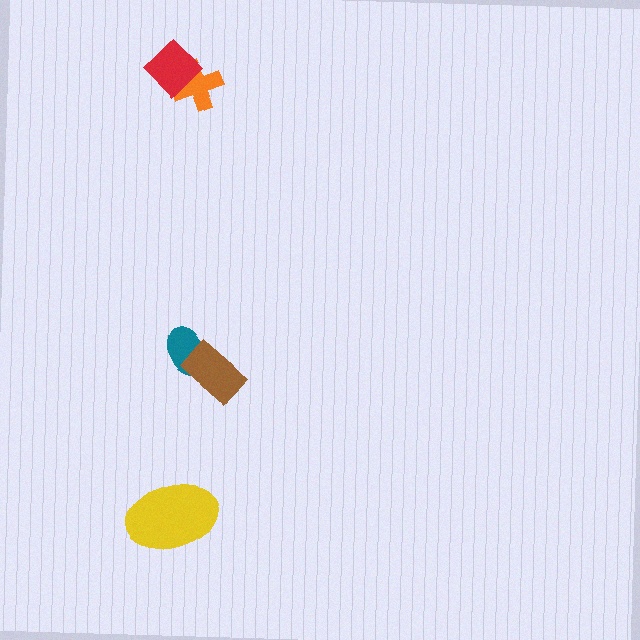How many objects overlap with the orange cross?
1 object overlaps with the orange cross.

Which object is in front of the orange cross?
The red diamond is in front of the orange cross.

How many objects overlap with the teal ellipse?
1 object overlaps with the teal ellipse.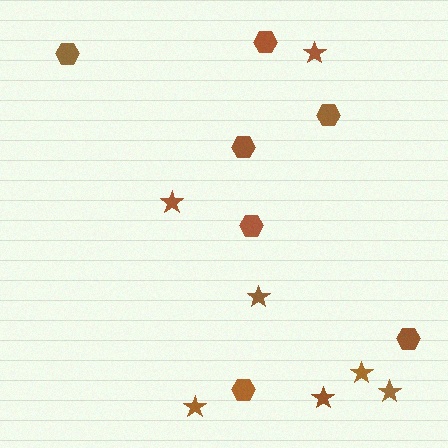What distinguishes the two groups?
There are 2 groups: one group of hexagons (7) and one group of stars (7).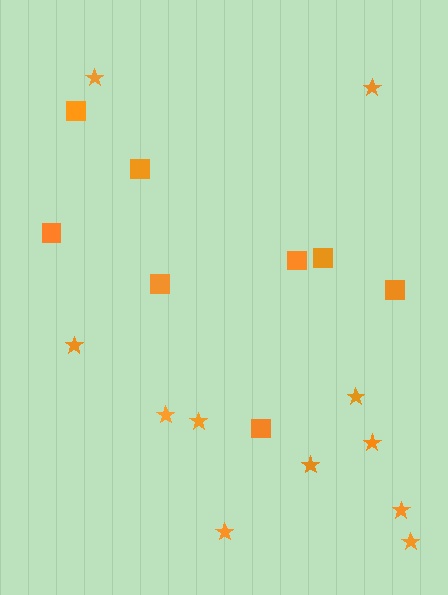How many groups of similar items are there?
There are 2 groups: one group of stars (11) and one group of squares (8).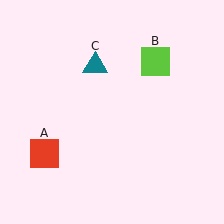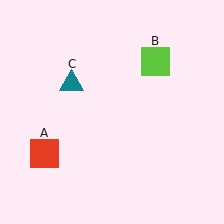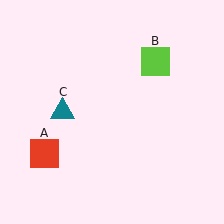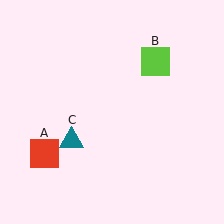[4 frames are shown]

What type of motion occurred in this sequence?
The teal triangle (object C) rotated counterclockwise around the center of the scene.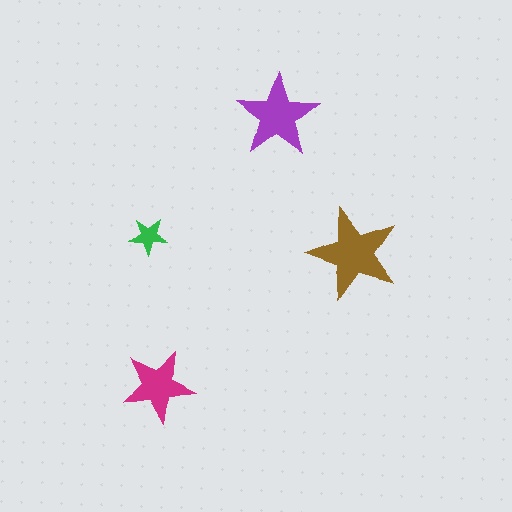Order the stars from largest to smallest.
the brown one, the purple one, the magenta one, the green one.